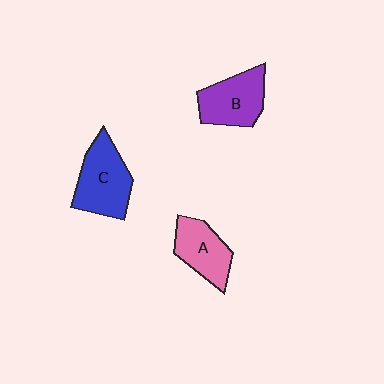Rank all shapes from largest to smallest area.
From largest to smallest: C (blue), B (purple), A (pink).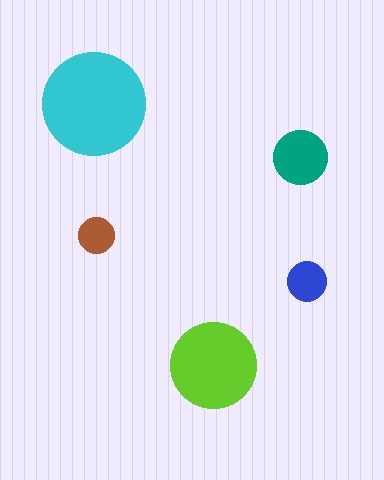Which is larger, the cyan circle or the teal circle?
The cyan one.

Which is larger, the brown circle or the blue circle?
The blue one.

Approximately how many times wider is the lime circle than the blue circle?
About 2 times wider.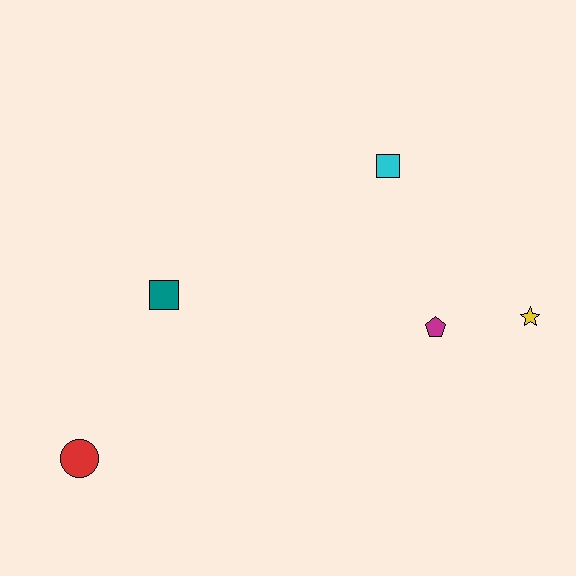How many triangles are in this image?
There are no triangles.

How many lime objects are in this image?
There are no lime objects.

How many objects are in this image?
There are 5 objects.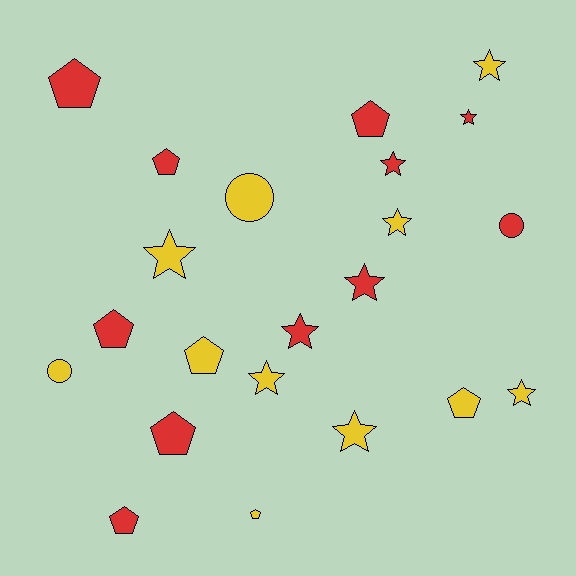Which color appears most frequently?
Red, with 11 objects.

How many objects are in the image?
There are 22 objects.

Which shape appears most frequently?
Star, with 10 objects.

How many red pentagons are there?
There are 6 red pentagons.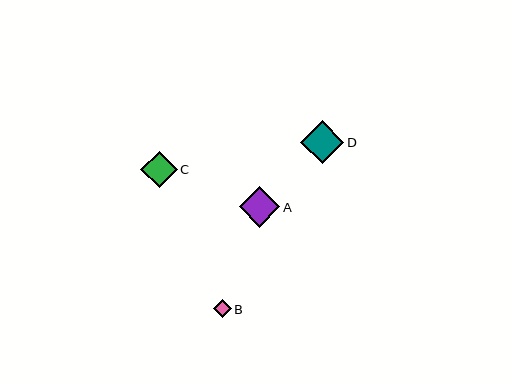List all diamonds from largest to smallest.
From largest to smallest: D, A, C, B.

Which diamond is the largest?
Diamond D is the largest with a size of approximately 43 pixels.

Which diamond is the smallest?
Diamond B is the smallest with a size of approximately 18 pixels.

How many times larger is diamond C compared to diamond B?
Diamond C is approximately 2.0 times the size of diamond B.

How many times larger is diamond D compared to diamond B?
Diamond D is approximately 2.3 times the size of diamond B.